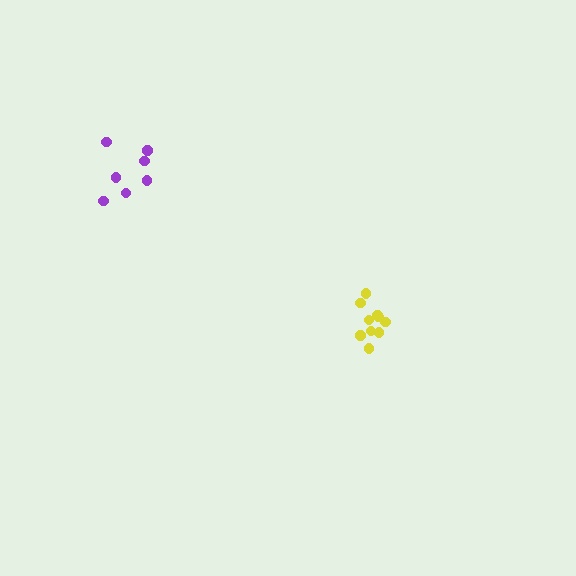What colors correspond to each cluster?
The clusters are colored: yellow, purple.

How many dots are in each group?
Group 1: 10 dots, Group 2: 7 dots (17 total).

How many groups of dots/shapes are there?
There are 2 groups.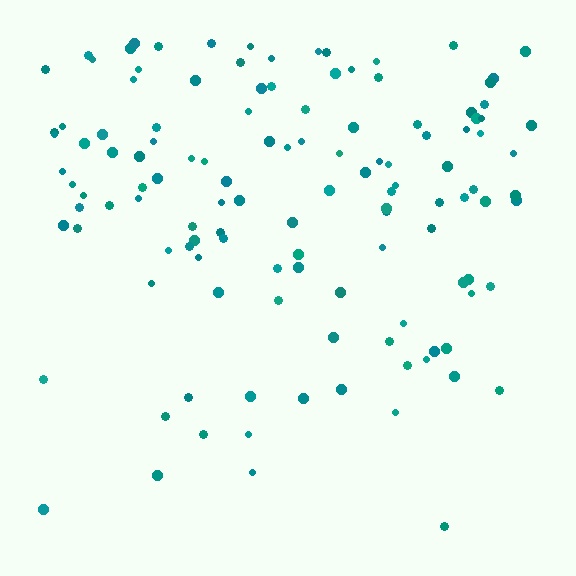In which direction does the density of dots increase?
From bottom to top, with the top side densest.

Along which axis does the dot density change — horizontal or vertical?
Vertical.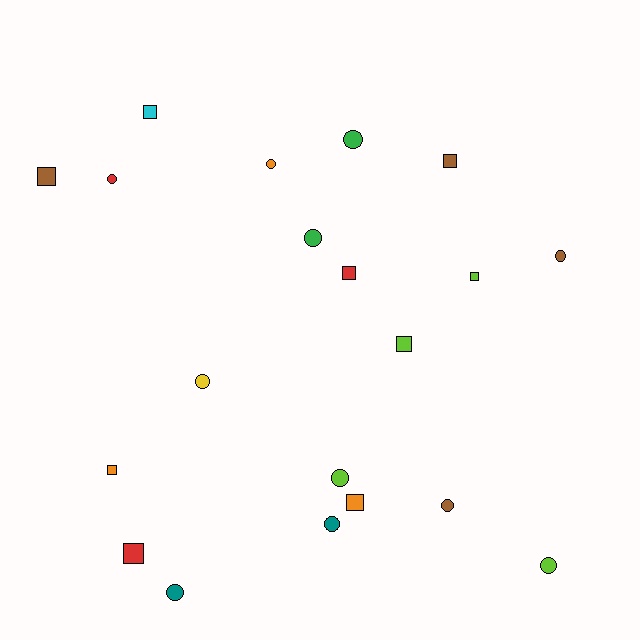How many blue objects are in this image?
There are no blue objects.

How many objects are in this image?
There are 20 objects.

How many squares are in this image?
There are 9 squares.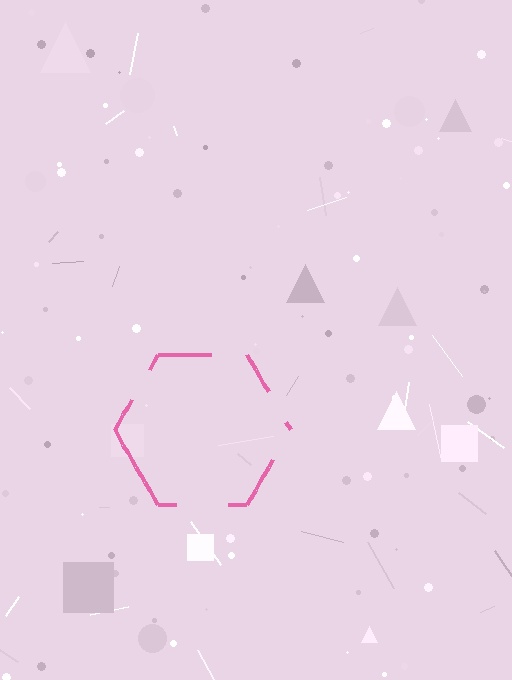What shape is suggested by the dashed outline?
The dashed outline suggests a hexagon.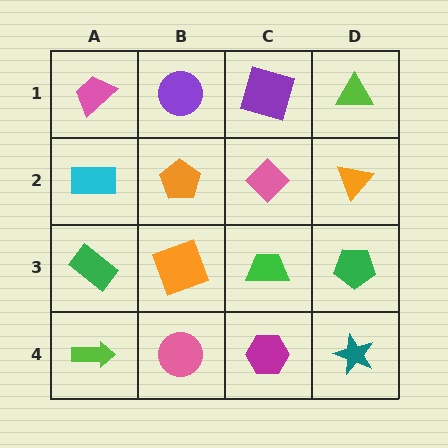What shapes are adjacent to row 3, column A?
A cyan rectangle (row 2, column A), a lime arrow (row 4, column A), an orange square (row 3, column B).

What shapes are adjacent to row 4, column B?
An orange square (row 3, column B), a lime arrow (row 4, column A), a magenta hexagon (row 4, column C).